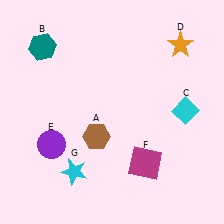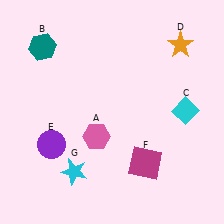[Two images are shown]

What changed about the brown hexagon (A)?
In Image 1, A is brown. In Image 2, it changed to pink.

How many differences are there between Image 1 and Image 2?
There is 1 difference between the two images.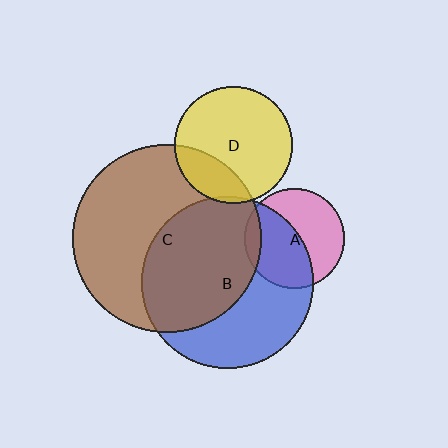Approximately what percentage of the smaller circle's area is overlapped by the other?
Approximately 55%.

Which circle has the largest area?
Circle C (brown).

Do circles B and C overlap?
Yes.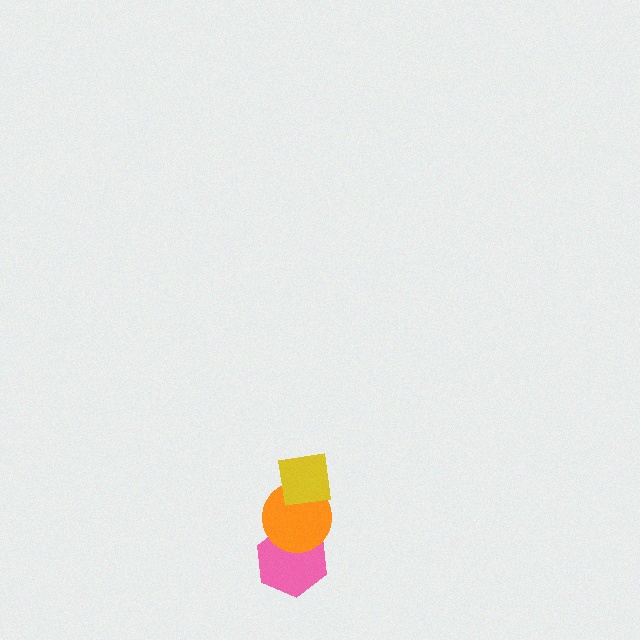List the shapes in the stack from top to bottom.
From top to bottom: the yellow square, the orange circle, the pink hexagon.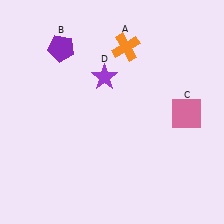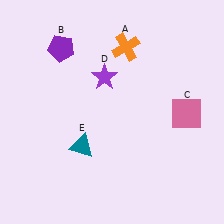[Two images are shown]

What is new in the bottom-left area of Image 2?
A teal triangle (E) was added in the bottom-left area of Image 2.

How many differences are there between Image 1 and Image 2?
There is 1 difference between the two images.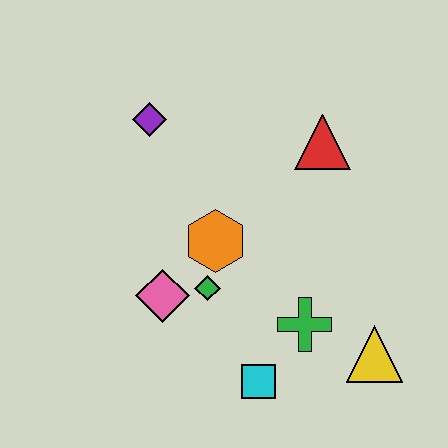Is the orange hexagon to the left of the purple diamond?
No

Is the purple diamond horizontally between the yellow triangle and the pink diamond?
No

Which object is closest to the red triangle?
The orange hexagon is closest to the red triangle.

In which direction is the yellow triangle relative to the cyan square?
The yellow triangle is to the right of the cyan square.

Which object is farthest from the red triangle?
The cyan square is farthest from the red triangle.